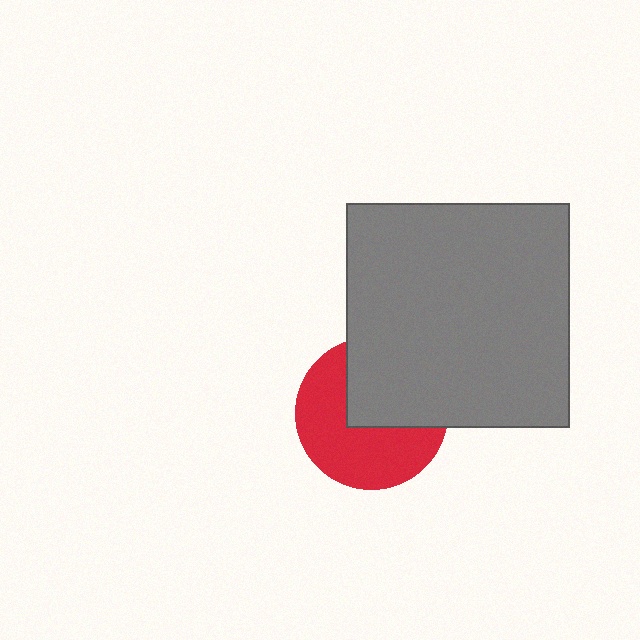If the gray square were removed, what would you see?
You would see the complete red circle.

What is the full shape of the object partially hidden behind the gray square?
The partially hidden object is a red circle.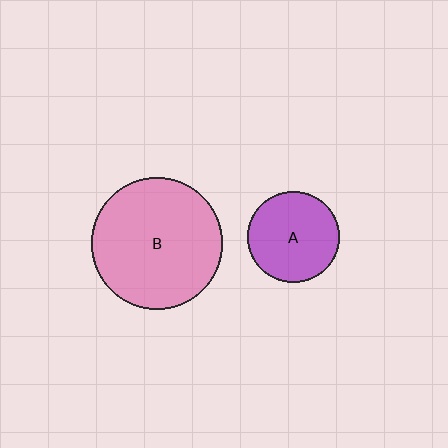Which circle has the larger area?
Circle B (pink).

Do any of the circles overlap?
No, none of the circles overlap.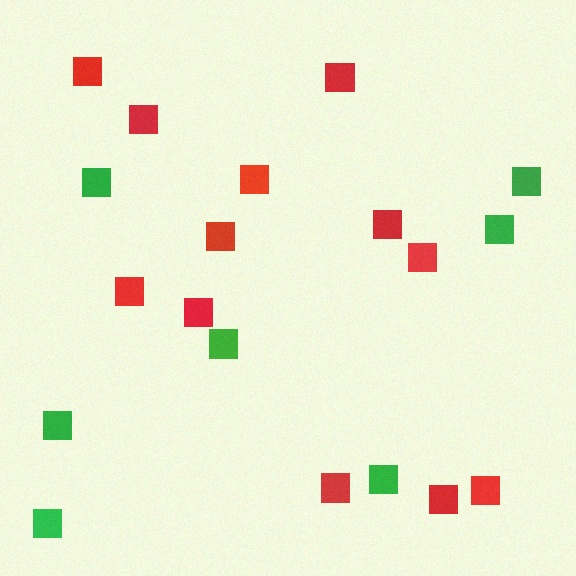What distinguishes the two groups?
There are 2 groups: one group of green squares (7) and one group of red squares (12).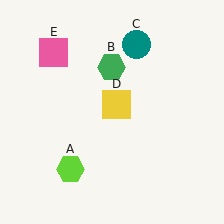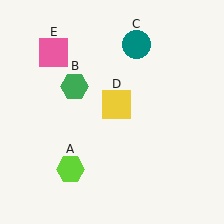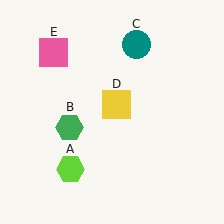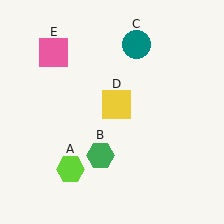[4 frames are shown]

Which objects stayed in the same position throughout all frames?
Lime hexagon (object A) and teal circle (object C) and yellow square (object D) and pink square (object E) remained stationary.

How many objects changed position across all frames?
1 object changed position: green hexagon (object B).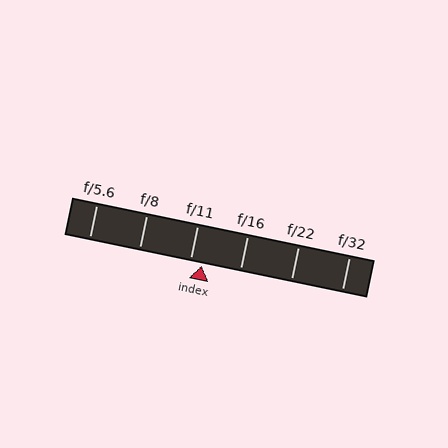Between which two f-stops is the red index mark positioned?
The index mark is between f/11 and f/16.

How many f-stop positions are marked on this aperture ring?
There are 6 f-stop positions marked.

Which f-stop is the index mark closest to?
The index mark is closest to f/11.